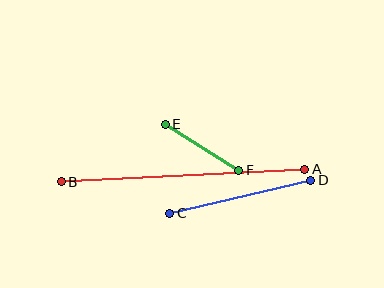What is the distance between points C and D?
The distance is approximately 145 pixels.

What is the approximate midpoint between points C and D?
The midpoint is at approximately (240, 197) pixels.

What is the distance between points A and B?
The distance is approximately 244 pixels.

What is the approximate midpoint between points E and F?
The midpoint is at approximately (202, 147) pixels.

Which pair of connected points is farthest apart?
Points A and B are farthest apart.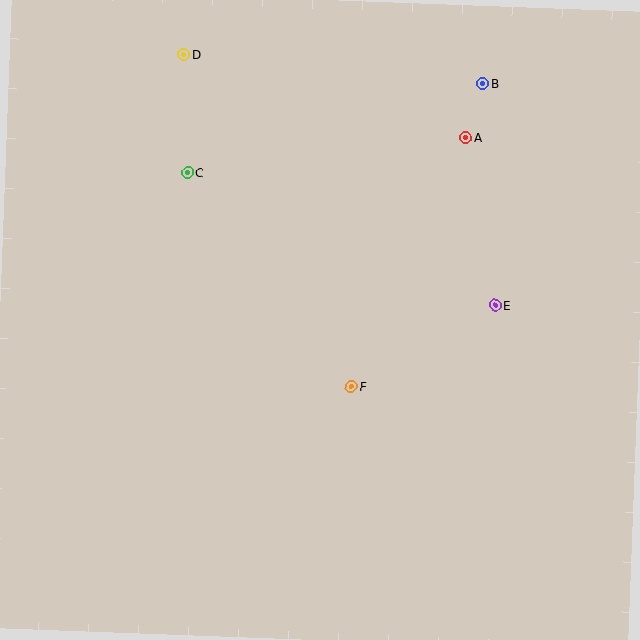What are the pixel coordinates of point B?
Point B is at (483, 83).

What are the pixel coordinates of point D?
Point D is at (183, 54).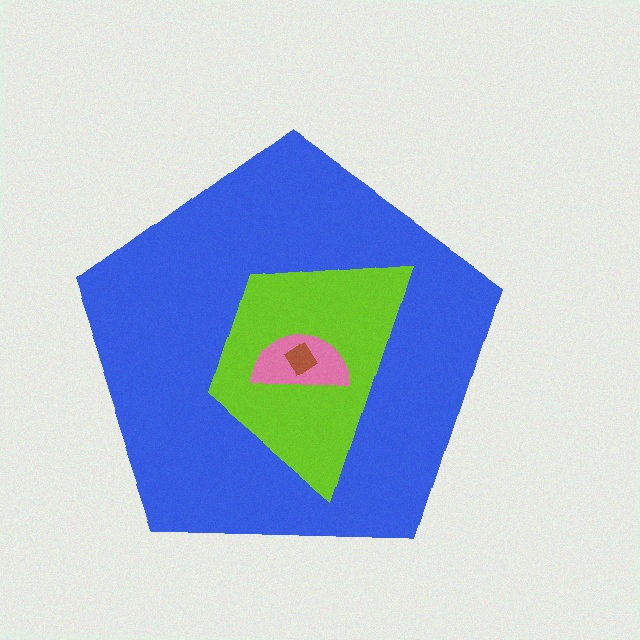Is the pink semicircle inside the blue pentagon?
Yes.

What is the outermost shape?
The blue pentagon.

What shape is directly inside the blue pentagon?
The lime trapezoid.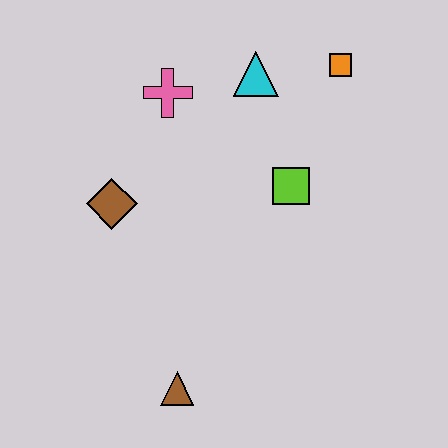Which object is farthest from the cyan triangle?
The brown triangle is farthest from the cyan triangle.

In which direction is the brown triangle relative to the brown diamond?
The brown triangle is below the brown diamond.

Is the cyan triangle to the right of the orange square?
No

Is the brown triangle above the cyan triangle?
No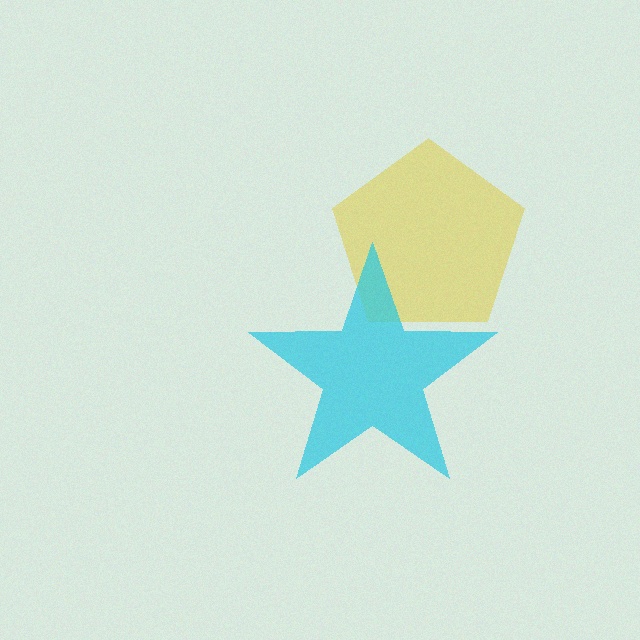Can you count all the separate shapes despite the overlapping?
Yes, there are 2 separate shapes.